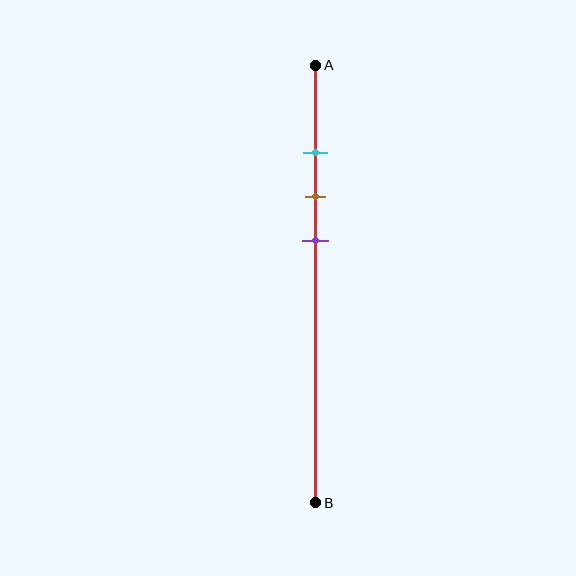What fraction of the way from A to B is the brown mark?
The brown mark is approximately 30% (0.3) of the way from A to B.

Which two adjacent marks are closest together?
The cyan and brown marks are the closest adjacent pair.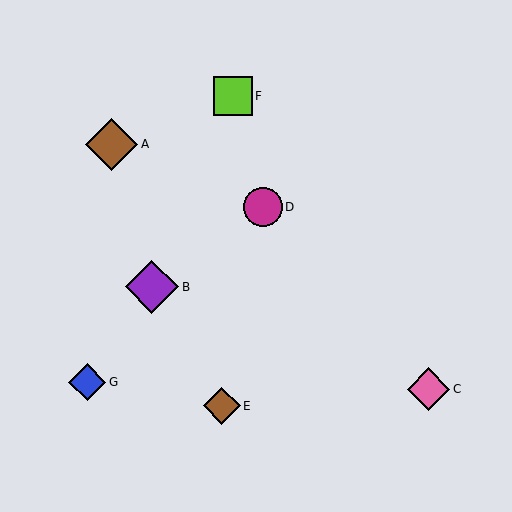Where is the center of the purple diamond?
The center of the purple diamond is at (152, 287).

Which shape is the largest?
The purple diamond (labeled B) is the largest.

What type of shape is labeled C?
Shape C is a pink diamond.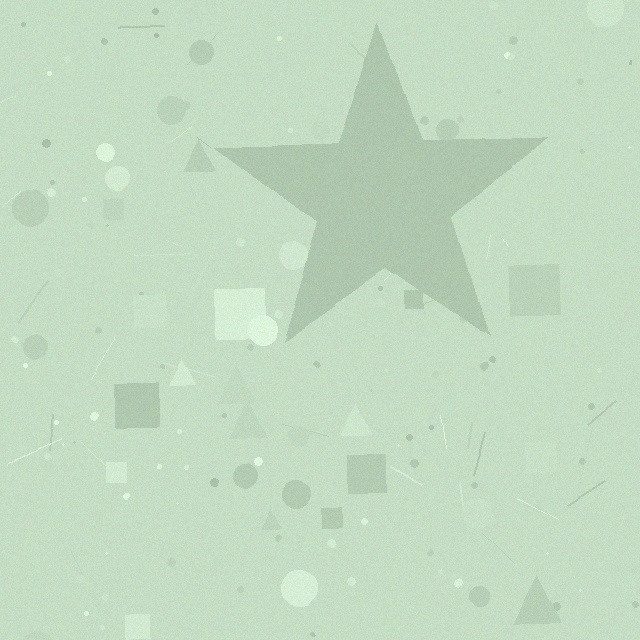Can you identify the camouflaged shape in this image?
The camouflaged shape is a star.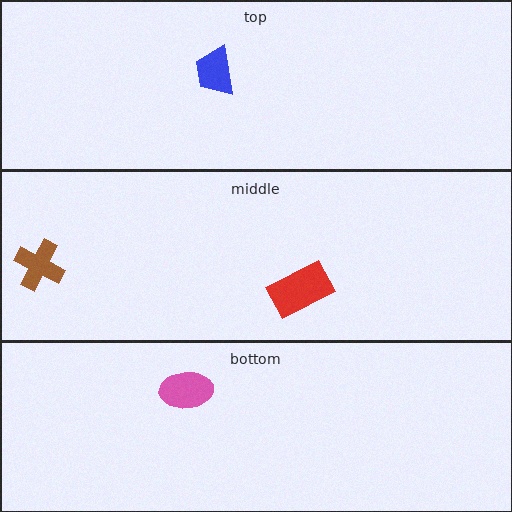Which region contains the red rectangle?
The middle region.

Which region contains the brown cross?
The middle region.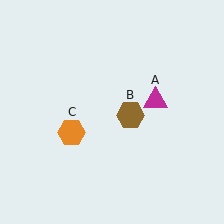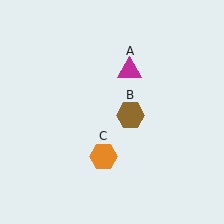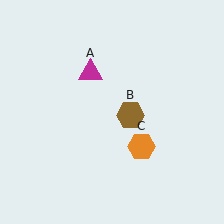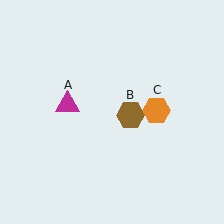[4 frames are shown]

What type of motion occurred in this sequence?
The magenta triangle (object A), orange hexagon (object C) rotated counterclockwise around the center of the scene.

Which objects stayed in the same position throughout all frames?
Brown hexagon (object B) remained stationary.